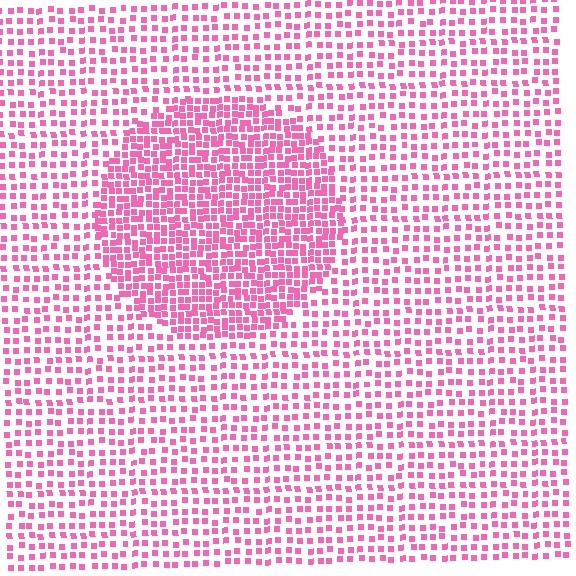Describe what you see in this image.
The image contains small pink elements arranged at two different densities. A circle-shaped region is visible where the elements are more densely packed than the surrounding area.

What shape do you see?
I see a circle.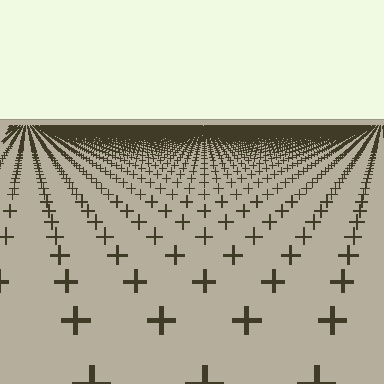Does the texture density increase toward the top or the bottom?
Density increases toward the top.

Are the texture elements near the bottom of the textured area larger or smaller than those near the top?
Larger. Near the bottom, elements are closer to the viewer and appear at a bigger on-screen size.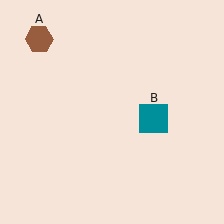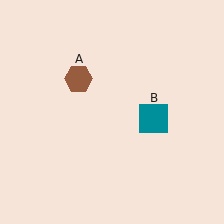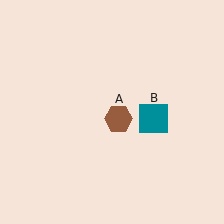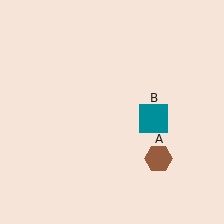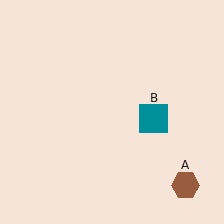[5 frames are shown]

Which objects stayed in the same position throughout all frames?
Teal square (object B) remained stationary.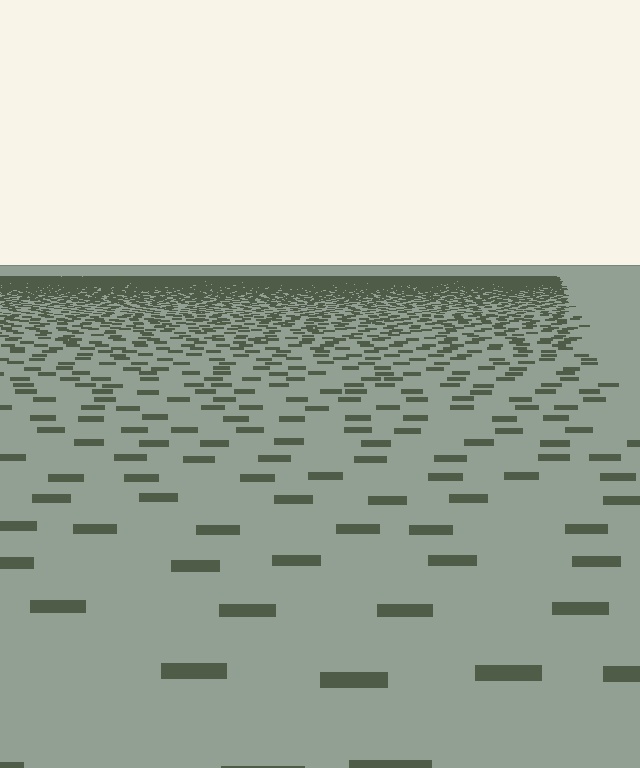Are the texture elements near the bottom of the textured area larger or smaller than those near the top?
Larger. Near the bottom, elements are closer to the viewer and appear at a bigger on-screen size.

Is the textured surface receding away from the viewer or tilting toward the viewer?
The surface is receding away from the viewer. Texture elements get smaller and denser toward the top.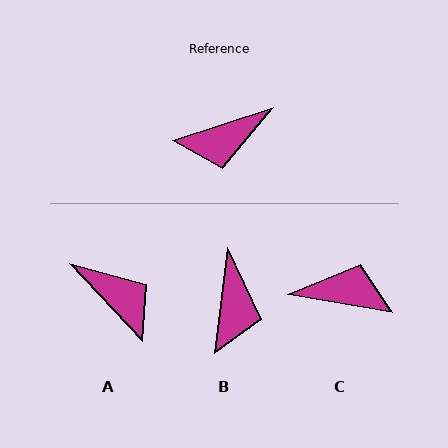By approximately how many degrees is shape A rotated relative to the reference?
Approximately 115 degrees counter-clockwise.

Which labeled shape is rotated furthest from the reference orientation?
C, about 152 degrees away.